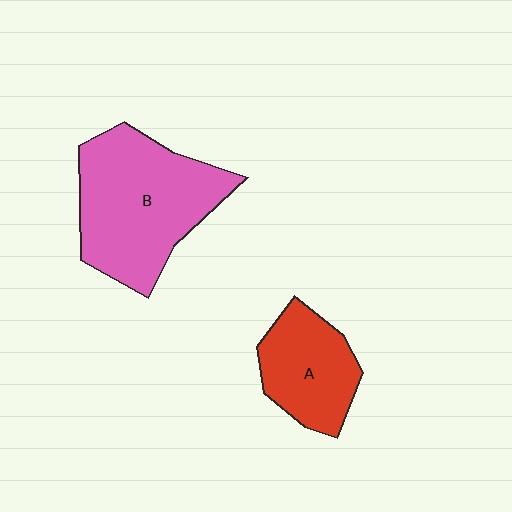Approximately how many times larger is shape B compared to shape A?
Approximately 1.8 times.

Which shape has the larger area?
Shape B (pink).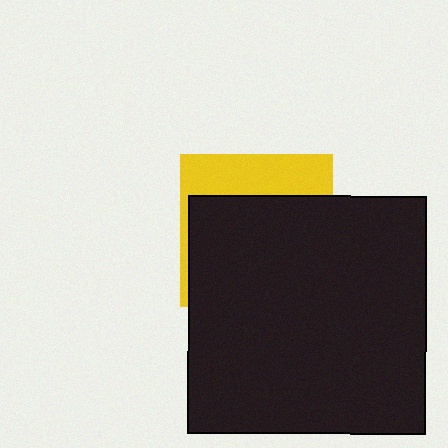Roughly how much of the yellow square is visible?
A small part of it is visible (roughly 31%).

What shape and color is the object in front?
The object in front is a black square.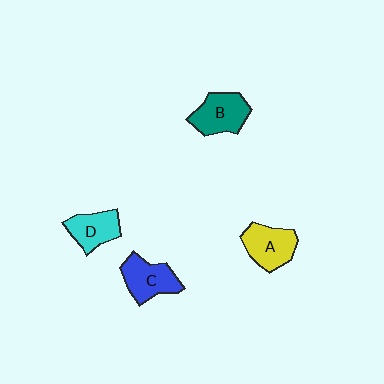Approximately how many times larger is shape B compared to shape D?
Approximately 1.2 times.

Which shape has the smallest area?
Shape D (cyan).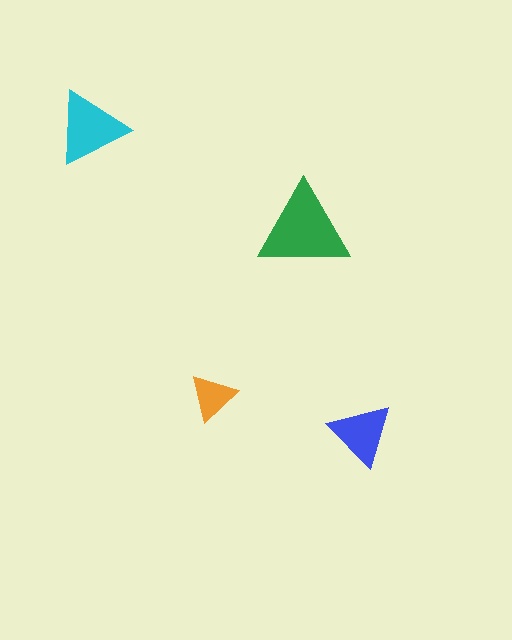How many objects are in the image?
There are 4 objects in the image.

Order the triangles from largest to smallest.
the green one, the cyan one, the blue one, the orange one.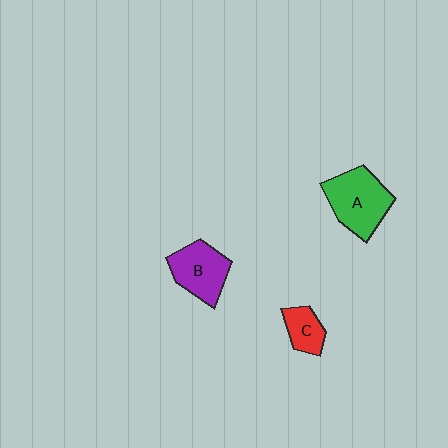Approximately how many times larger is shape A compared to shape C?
Approximately 2.2 times.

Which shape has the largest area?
Shape A (green).